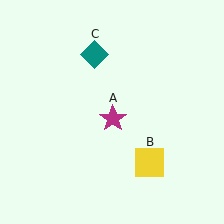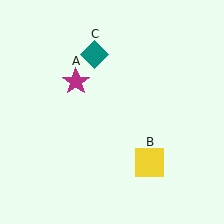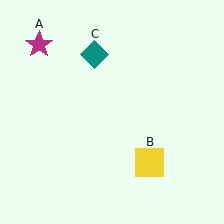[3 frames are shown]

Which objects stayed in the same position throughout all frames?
Yellow square (object B) and teal diamond (object C) remained stationary.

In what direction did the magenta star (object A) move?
The magenta star (object A) moved up and to the left.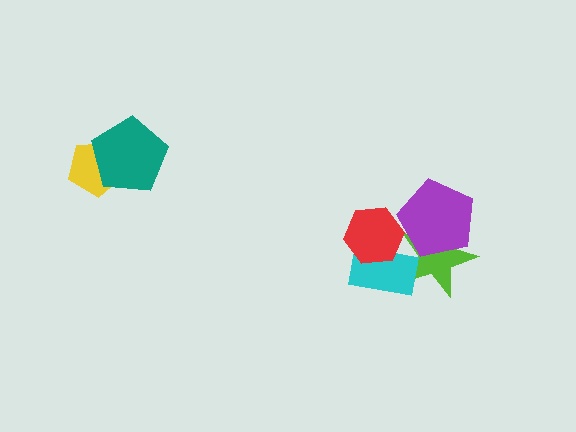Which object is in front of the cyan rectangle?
The red hexagon is in front of the cyan rectangle.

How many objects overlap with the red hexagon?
1 object overlaps with the red hexagon.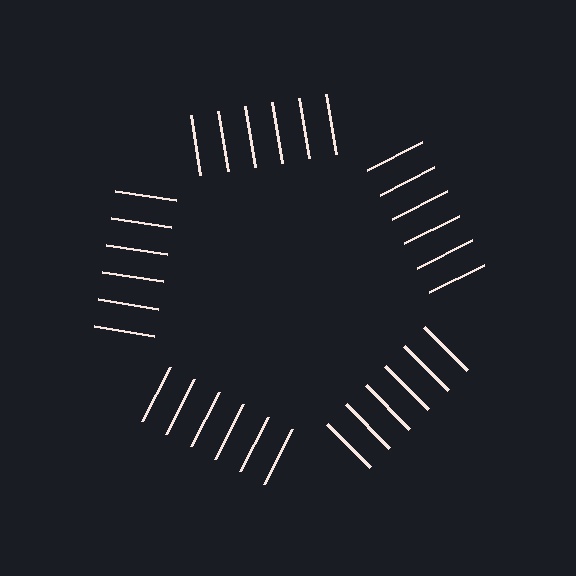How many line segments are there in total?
30 — 6 along each of the 5 edges.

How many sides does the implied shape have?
5 sides — the line-ends trace a pentagon.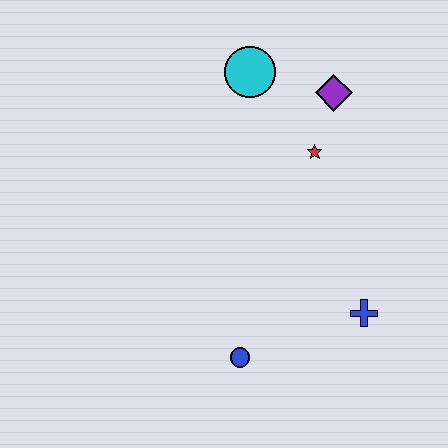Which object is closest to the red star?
The purple diamond is closest to the red star.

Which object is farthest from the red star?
The blue circle is farthest from the red star.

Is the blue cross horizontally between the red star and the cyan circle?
No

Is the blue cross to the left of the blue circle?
No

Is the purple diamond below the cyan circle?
Yes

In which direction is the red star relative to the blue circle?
The red star is above the blue circle.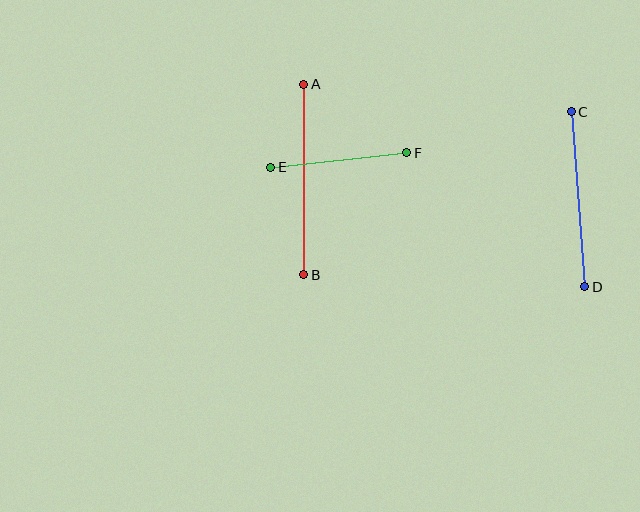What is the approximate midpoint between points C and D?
The midpoint is at approximately (578, 199) pixels.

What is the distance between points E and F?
The distance is approximately 137 pixels.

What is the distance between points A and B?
The distance is approximately 191 pixels.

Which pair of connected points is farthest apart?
Points A and B are farthest apart.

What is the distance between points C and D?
The distance is approximately 175 pixels.